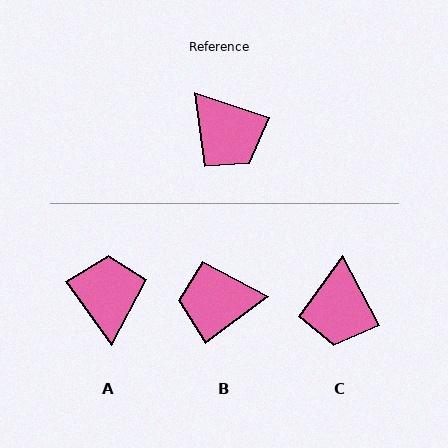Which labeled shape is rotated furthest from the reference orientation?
A, about 144 degrees away.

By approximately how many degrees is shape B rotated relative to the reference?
Approximately 125 degrees clockwise.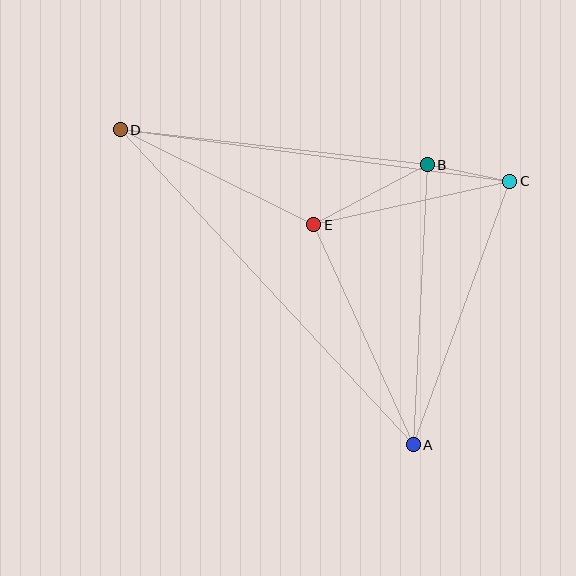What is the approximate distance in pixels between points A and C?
The distance between A and C is approximately 281 pixels.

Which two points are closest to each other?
Points B and C are closest to each other.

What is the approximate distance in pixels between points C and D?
The distance between C and D is approximately 393 pixels.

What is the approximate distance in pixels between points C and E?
The distance between C and E is approximately 201 pixels.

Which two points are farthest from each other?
Points A and D are farthest from each other.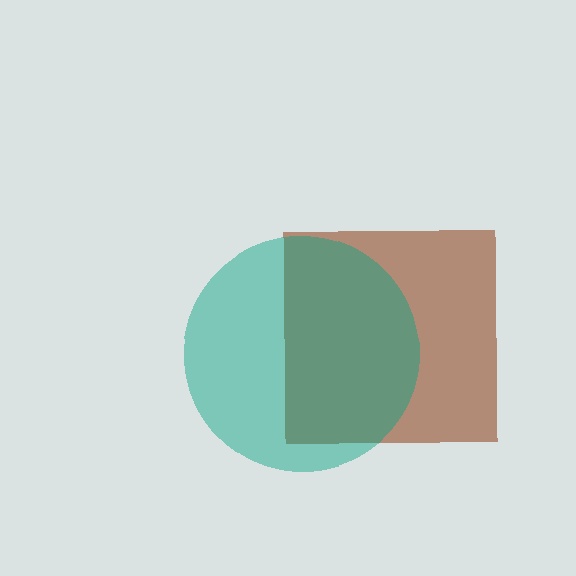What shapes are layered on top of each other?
The layered shapes are: a brown square, a teal circle.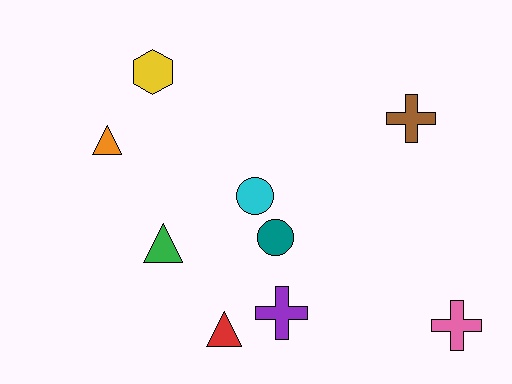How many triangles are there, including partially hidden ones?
There are 3 triangles.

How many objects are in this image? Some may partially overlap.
There are 9 objects.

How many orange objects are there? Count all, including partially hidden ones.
There is 1 orange object.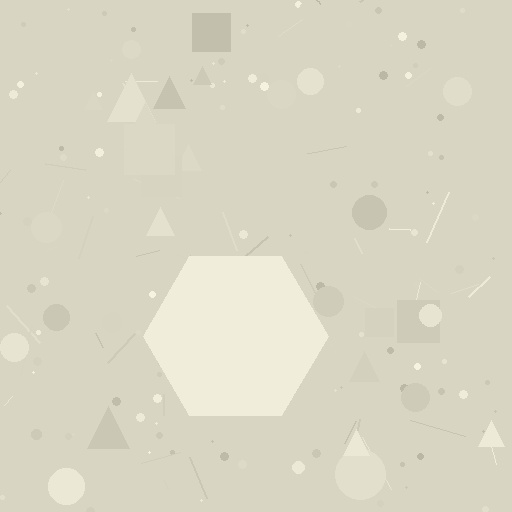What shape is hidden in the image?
A hexagon is hidden in the image.